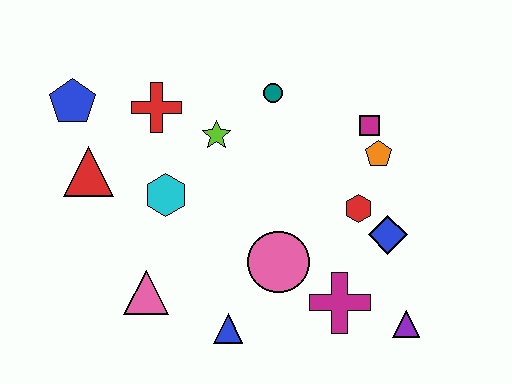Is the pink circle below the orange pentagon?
Yes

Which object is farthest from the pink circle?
The blue pentagon is farthest from the pink circle.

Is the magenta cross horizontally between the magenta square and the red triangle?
Yes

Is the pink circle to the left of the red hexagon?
Yes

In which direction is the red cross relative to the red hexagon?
The red cross is to the left of the red hexagon.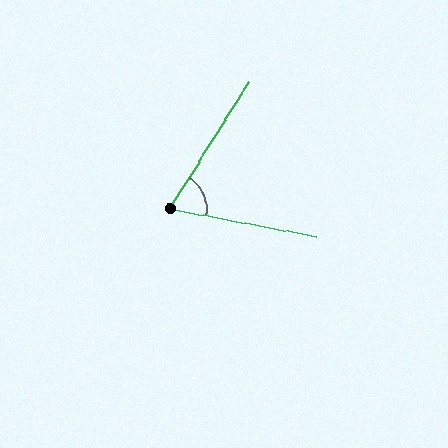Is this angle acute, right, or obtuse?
It is acute.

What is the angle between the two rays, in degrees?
Approximately 69 degrees.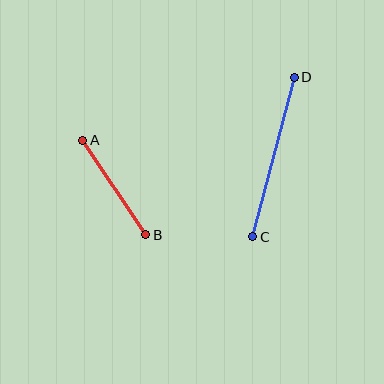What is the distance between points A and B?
The distance is approximately 113 pixels.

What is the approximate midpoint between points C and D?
The midpoint is at approximately (274, 157) pixels.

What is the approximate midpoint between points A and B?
The midpoint is at approximately (114, 188) pixels.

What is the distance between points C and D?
The distance is approximately 165 pixels.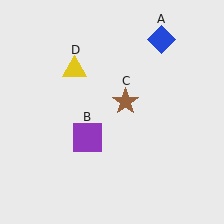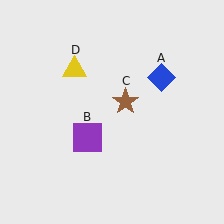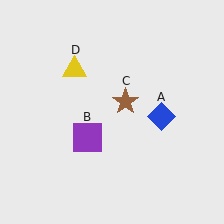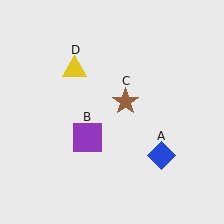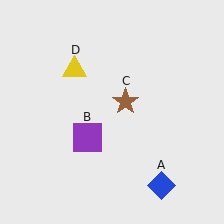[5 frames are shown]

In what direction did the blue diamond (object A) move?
The blue diamond (object A) moved down.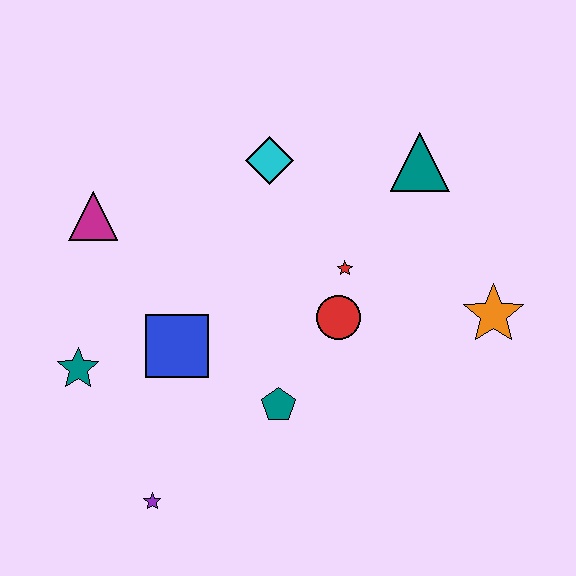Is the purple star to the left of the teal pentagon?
Yes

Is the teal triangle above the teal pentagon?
Yes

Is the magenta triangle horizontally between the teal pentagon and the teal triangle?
No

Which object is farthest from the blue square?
The orange star is farthest from the blue square.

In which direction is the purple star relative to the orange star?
The purple star is to the left of the orange star.